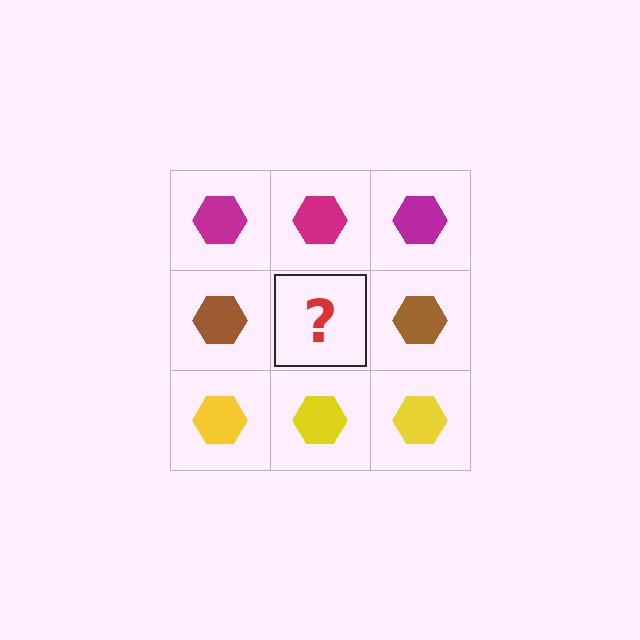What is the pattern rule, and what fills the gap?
The rule is that each row has a consistent color. The gap should be filled with a brown hexagon.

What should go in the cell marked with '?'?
The missing cell should contain a brown hexagon.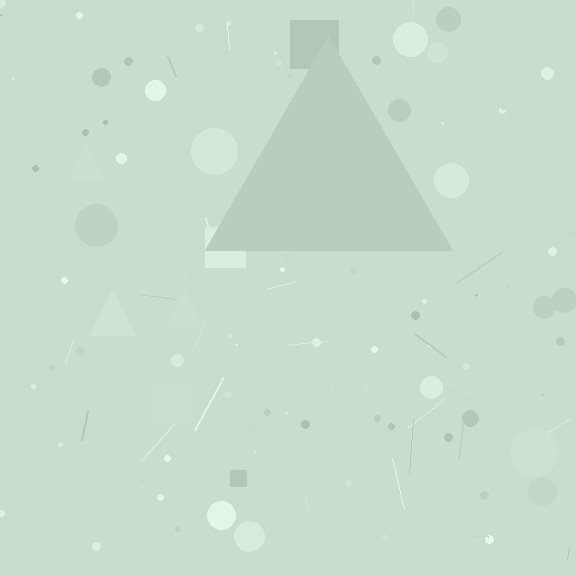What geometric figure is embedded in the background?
A triangle is embedded in the background.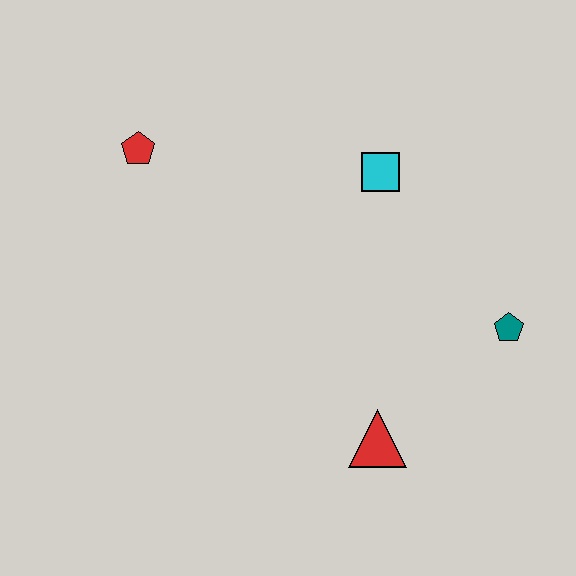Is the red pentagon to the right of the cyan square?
No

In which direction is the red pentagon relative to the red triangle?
The red pentagon is above the red triangle.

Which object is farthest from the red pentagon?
The teal pentagon is farthest from the red pentagon.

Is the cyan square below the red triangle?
No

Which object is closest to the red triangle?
The teal pentagon is closest to the red triangle.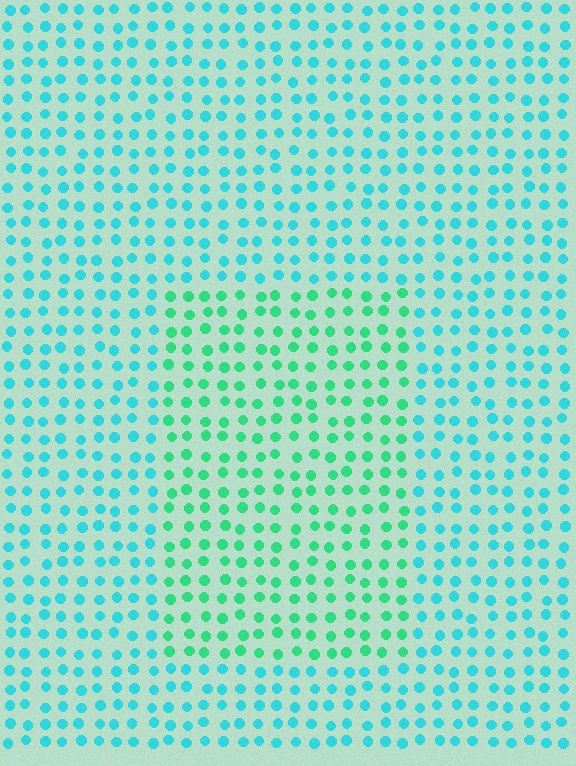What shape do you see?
I see a rectangle.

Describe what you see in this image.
The image is filled with small cyan elements in a uniform arrangement. A rectangle-shaped region is visible where the elements are tinted to a slightly different hue, forming a subtle color boundary.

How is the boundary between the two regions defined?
The boundary is defined purely by a slight shift in hue (about 34 degrees). Spacing, size, and orientation are identical on both sides.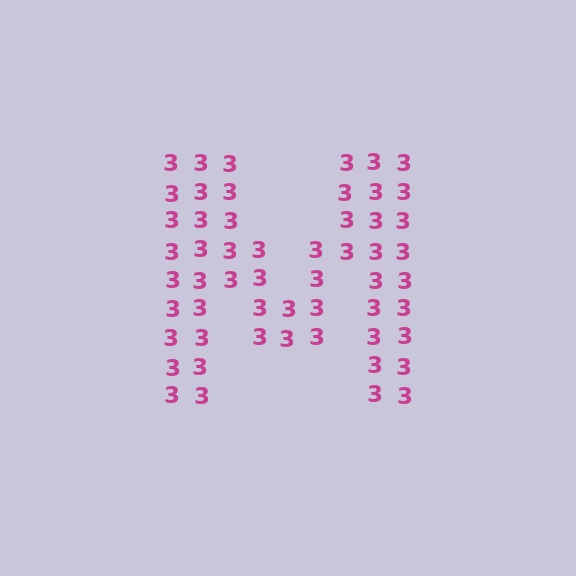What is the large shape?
The large shape is the letter M.